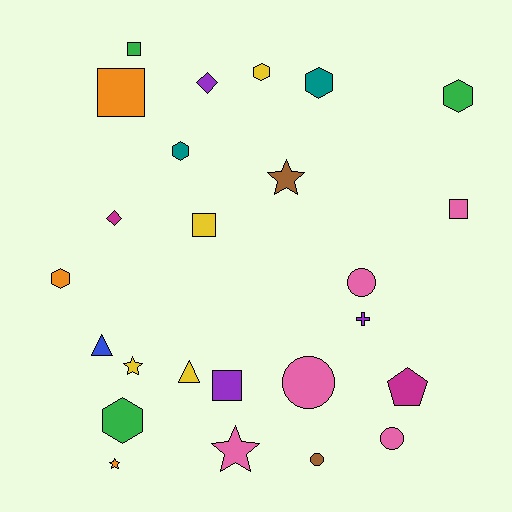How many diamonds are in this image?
There are 2 diamonds.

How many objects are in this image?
There are 25 objects.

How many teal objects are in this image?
There are 2 teal objects.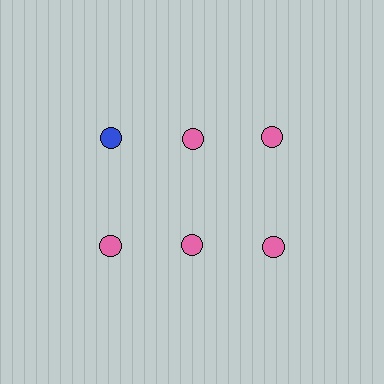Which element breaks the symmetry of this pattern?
The blue circle in the top row, leftmost column breaks the symmetry. All other shapes are pink circles.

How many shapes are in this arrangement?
There are 6 shapes arranged in a grid pattern.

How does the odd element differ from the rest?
It has a different color: blue instead of pink.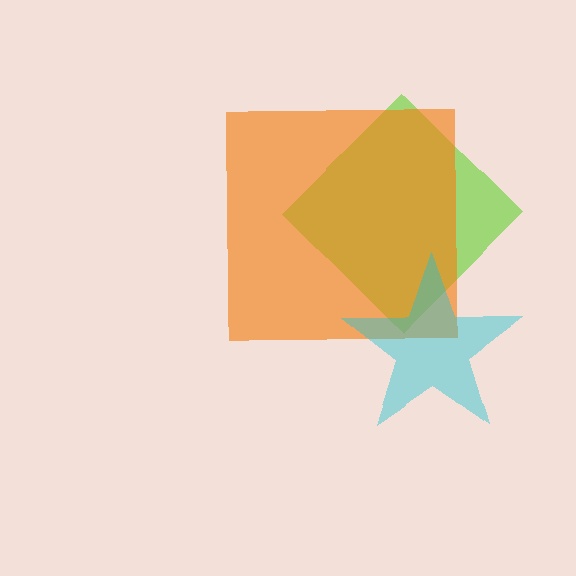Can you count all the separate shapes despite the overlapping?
Yes, there are 3 separate shapes.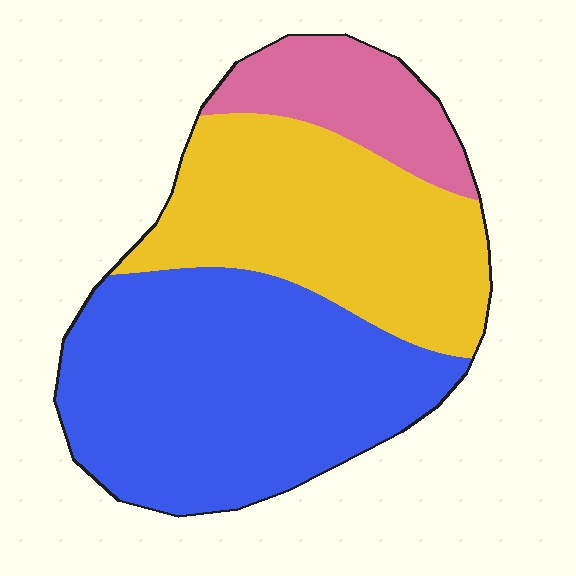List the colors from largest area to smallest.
From largest to smallest: blue, yellow, pink.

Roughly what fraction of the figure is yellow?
Yellow covers around 35% of the figure.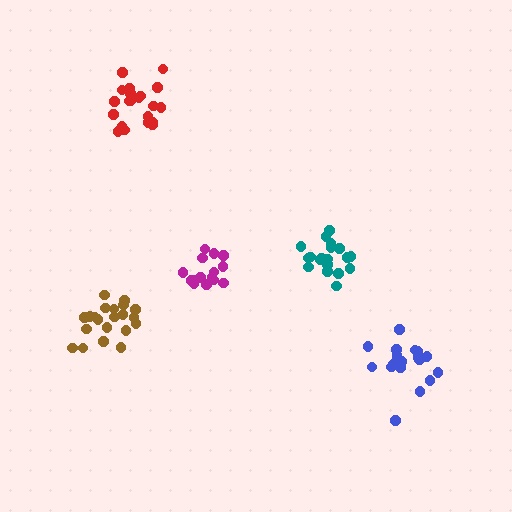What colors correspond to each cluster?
The clusters are colored: brown, blue, magenta, teal, red.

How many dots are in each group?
Group 1: 21 dots, Group 2: 19 dots, Group 3: 15 dots, Group 4: 19 dots, Group 5: 21 dots (95 total).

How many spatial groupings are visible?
There are 5 spatial groupings.